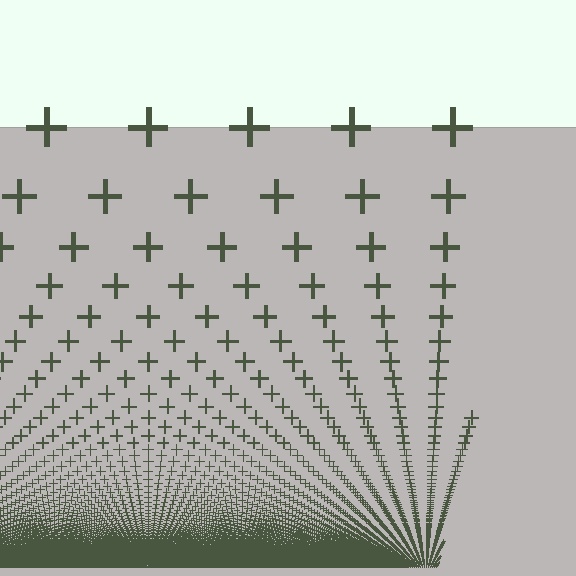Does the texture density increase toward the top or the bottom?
Density increases toward the bottom.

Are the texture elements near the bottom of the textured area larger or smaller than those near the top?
Smaller. The gradient is inverted — elements near the bottom are smaller and denser.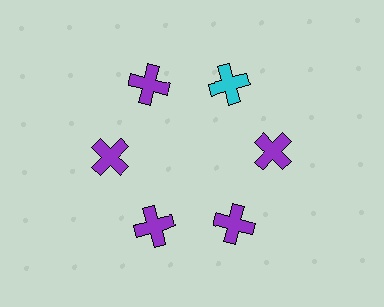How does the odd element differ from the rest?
It has a different color: cyan instead of purple.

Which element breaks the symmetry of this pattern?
The cyan cross at roughly the 1 o'clock position breaks the symmetry. All other shapes are purple crosses.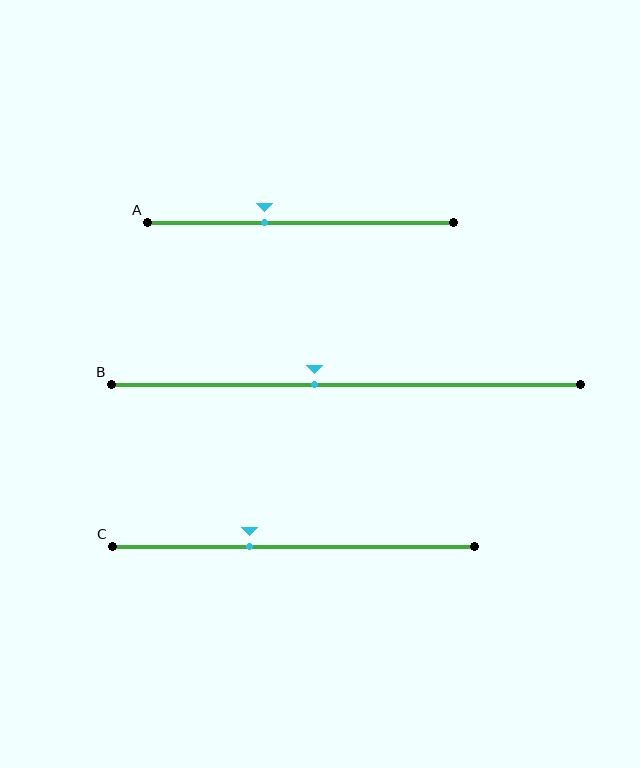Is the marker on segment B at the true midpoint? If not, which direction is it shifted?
No, the marker on segment B is shifted to the left by about 7% of the segment length.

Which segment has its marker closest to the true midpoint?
Segment B has its marker closest to the true midpoint.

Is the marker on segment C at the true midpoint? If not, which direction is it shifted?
No, the marker on segment C is shifted to the left by about 12% of the segment length.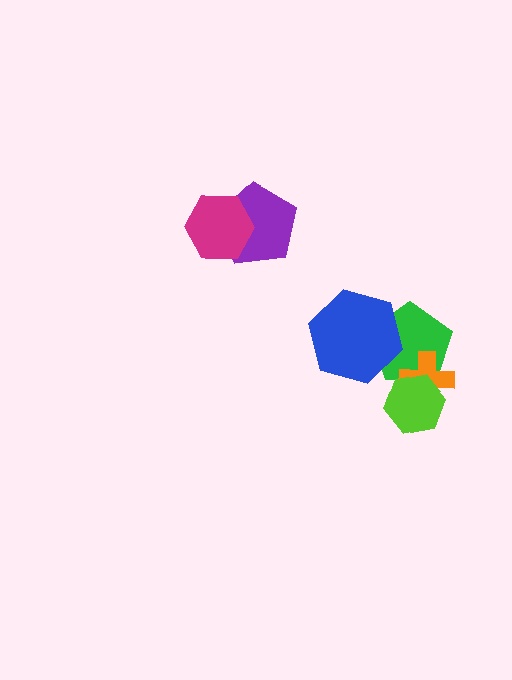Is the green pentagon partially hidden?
Yes, it is partially covered by another shape.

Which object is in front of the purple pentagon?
The magenta hexagon is in front of the purple pentagon.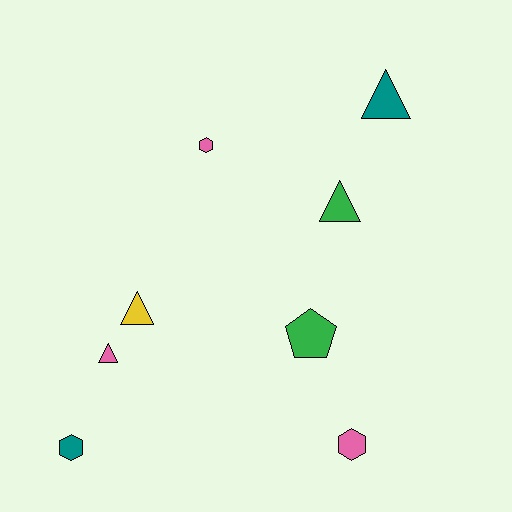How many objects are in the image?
There are 8 objects.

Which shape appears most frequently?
Triangle, with 4 objects.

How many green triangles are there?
There is 1 green triangle.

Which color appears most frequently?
Pink, with 3 objects.